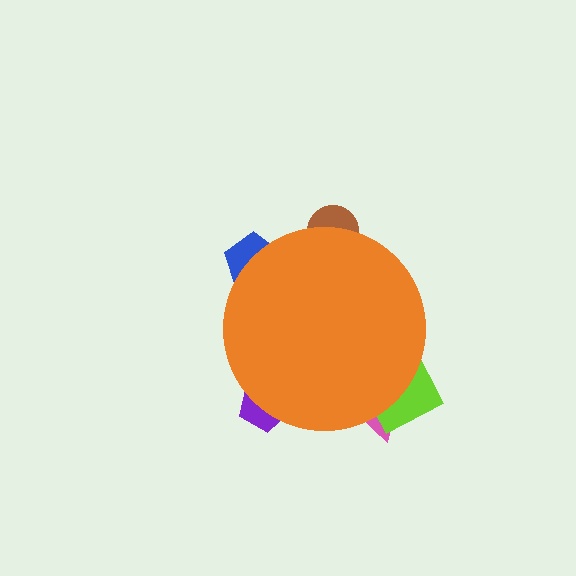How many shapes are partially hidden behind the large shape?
5 shapes are partially hidden.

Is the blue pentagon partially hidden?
Yes, the blue pentagon is partially hidden behind the orange circle.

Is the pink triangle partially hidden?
Yes, the pink triangle is partially hidden behind the orange circle.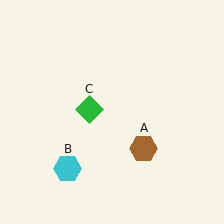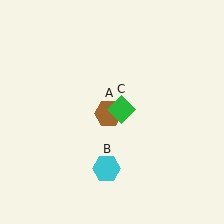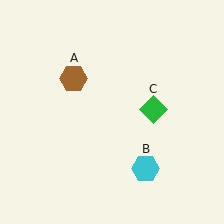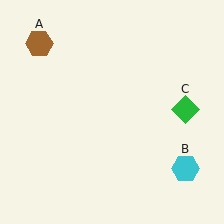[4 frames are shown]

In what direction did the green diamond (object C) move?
The green diamond (object C) moved right.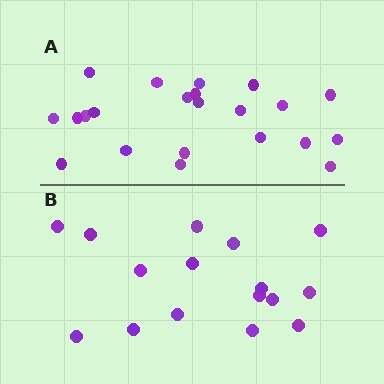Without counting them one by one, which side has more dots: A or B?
Region A (the top region) has more dots.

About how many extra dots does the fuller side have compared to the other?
Region A has about 6 more dots than region B.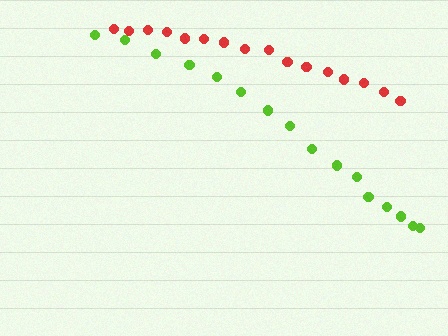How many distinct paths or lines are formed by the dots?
There are 2 distinct paths.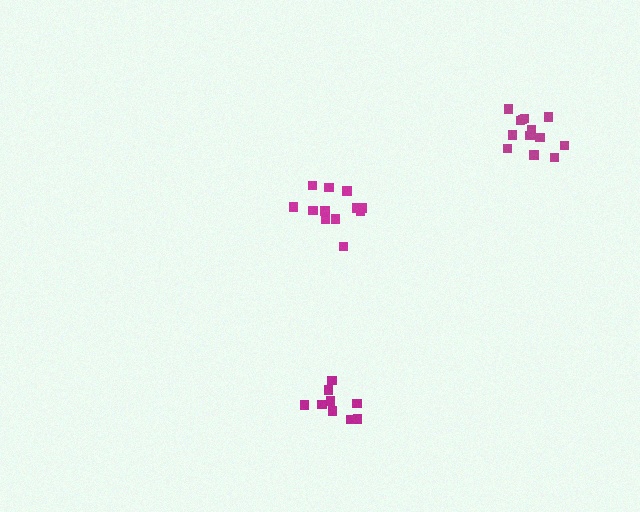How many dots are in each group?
Group 1: 9 dots, Group 2: 13 dots, Group 3: 12 dots (34 total).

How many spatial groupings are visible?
There are 3 spatial groupings.